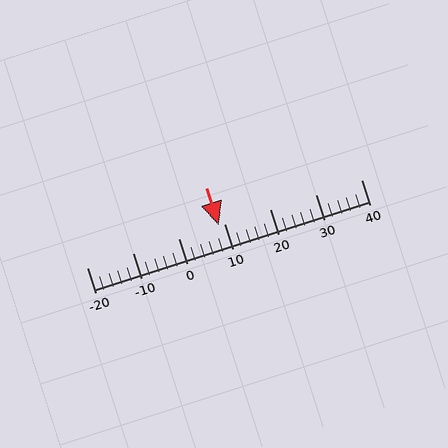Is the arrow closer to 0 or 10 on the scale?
The arrow is closer to 10.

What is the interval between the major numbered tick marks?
The major tick marks are spaced 10 units apart.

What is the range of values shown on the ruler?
The ruler shows values from -20 to 40.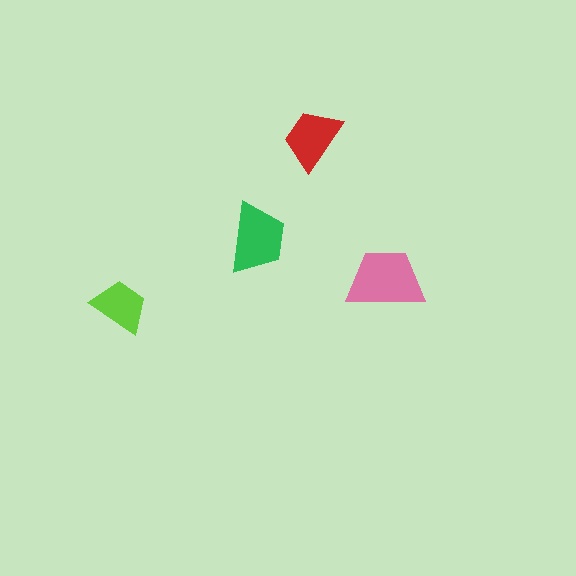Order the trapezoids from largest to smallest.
the pink one, the green one, the red one, the lime one.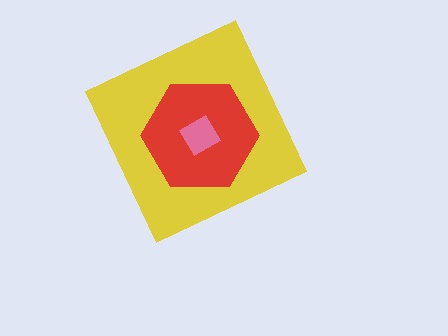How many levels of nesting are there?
3.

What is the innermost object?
The pink diamond.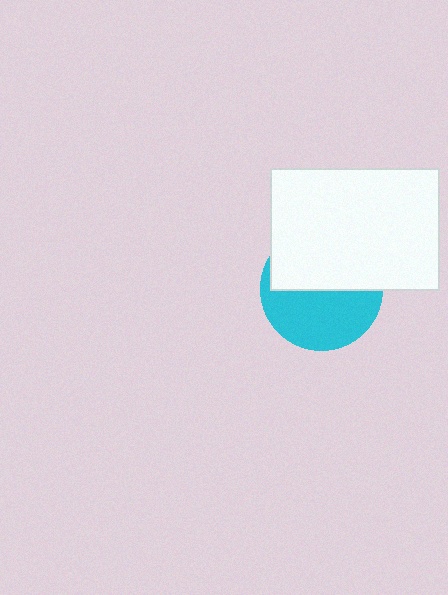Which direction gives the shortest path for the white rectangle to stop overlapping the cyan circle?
Moving up gives the shortest separation.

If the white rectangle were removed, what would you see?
You would see the complete cyan circle.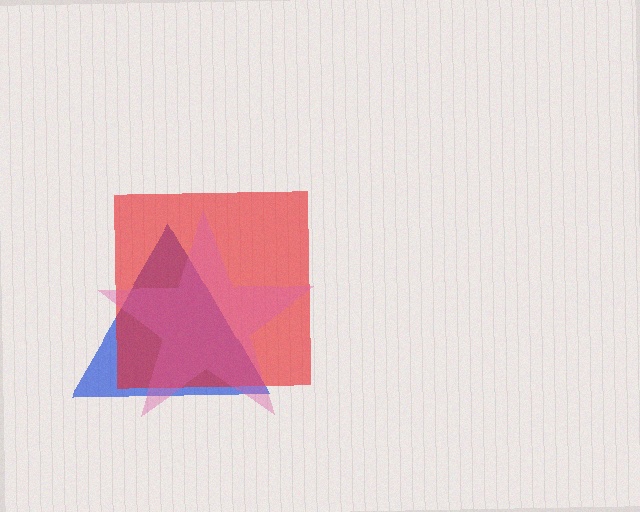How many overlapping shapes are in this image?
There are 3 overlapping shapes in the image.